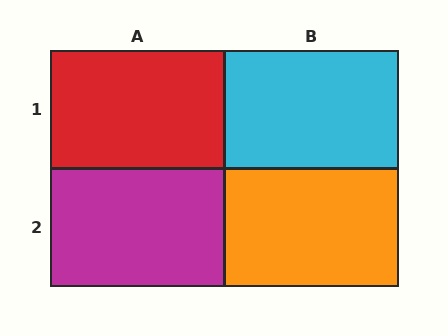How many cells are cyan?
1 cell is cyan.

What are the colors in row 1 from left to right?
Red, cyan.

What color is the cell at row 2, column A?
Magenta.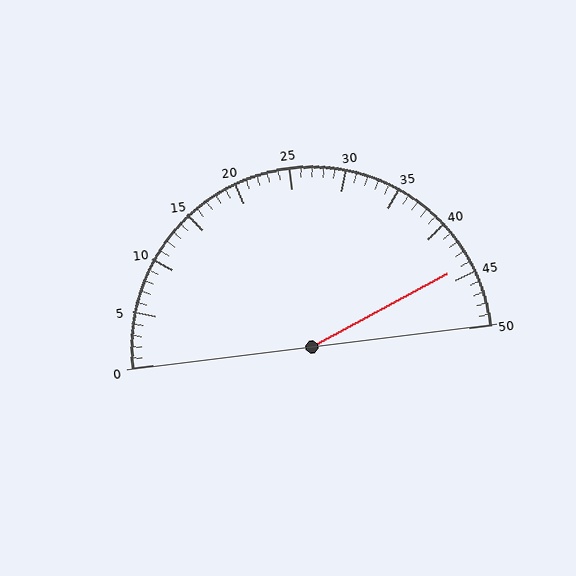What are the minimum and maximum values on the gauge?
The gauge ranges from 0 to 50.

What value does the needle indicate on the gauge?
The needle indicates approximately 44.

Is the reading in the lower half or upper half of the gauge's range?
The reading is in the upper half of the range (0 to 50).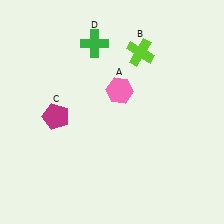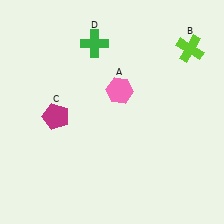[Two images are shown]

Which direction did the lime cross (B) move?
The lime cross (B) moved right.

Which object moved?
The lime cross (B) moved right.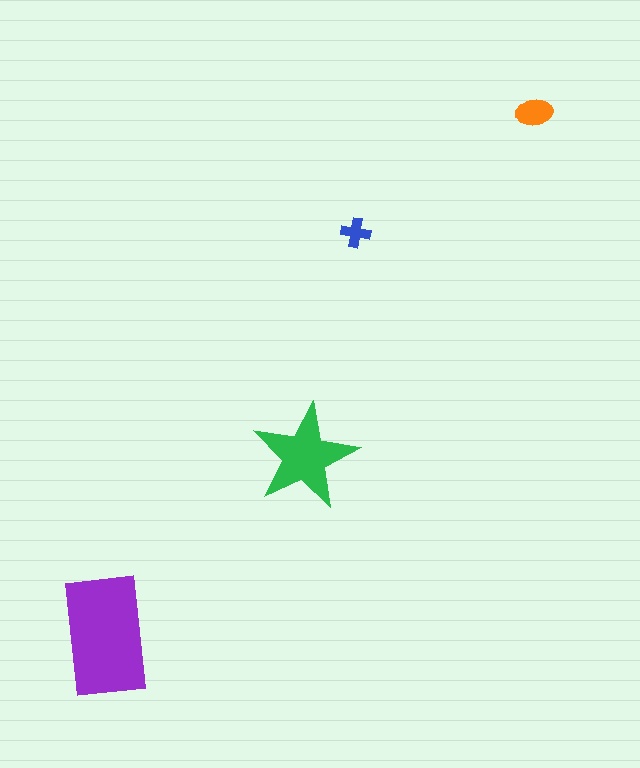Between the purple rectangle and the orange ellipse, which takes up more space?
The purple rectangle.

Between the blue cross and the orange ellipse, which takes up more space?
The orange ellipse.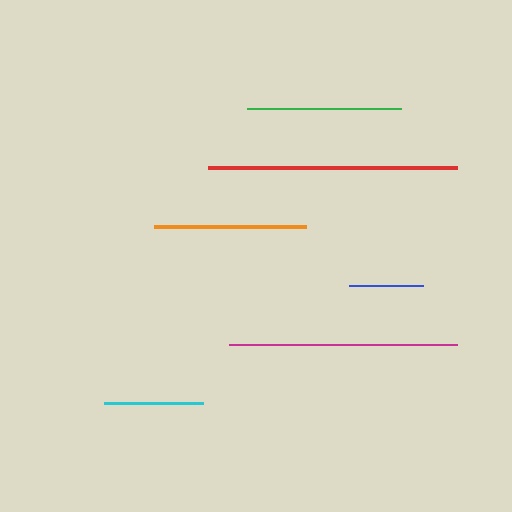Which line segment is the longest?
The red line is the longest at approximately 249 pixels.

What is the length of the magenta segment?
The magenta segment is approximately 229 pixels long.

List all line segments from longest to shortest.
From longest to shortest: red, magenta, green, orange, cyan, blue.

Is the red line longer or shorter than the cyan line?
The red line is longer than the cyan line.